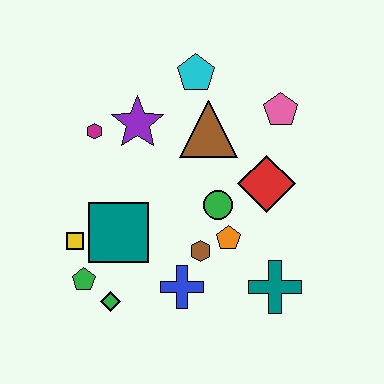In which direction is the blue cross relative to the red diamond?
The blue cross is below the red diamond.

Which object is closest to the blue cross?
The brown hexagon is closest to the blue cross.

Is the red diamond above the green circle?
Yes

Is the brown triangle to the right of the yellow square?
Yes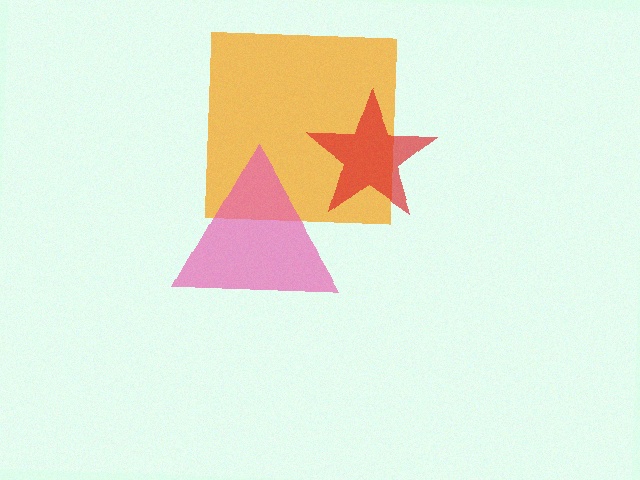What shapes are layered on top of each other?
The layered shapes are: an orange square, a pink triangle, a red star.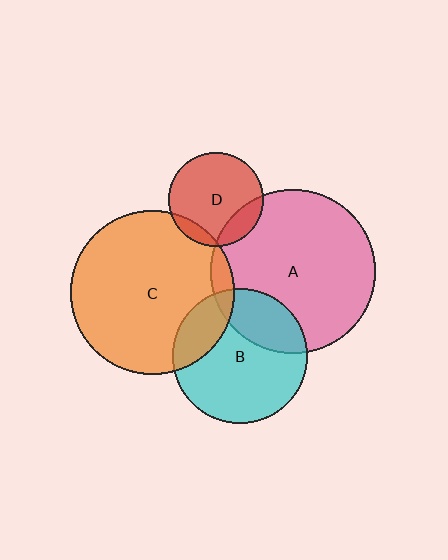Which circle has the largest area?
Circle A (pink).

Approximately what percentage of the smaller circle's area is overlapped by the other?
Approximately 25%.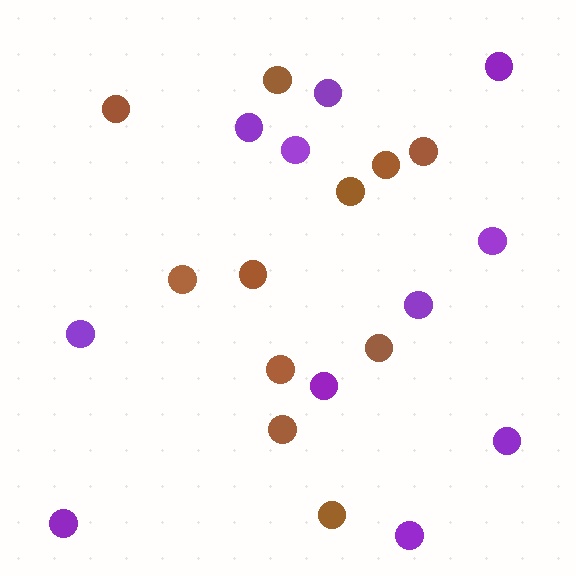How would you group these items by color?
There are 2 groups: one group of brown circles (11) and one group of purple circles (11).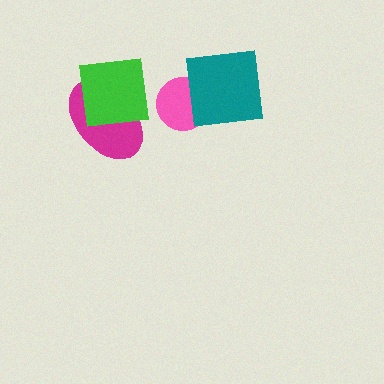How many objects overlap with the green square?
1 object overlaps with the green square.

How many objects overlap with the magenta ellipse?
1 object overlaps with the magenta ellipse.